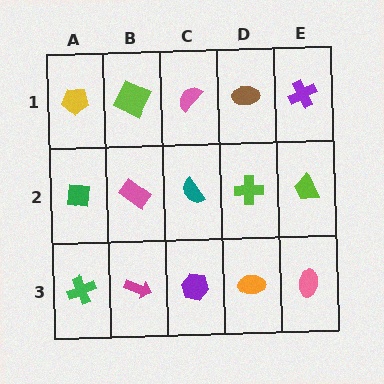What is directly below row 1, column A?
A green square.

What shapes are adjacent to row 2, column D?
A brown ellipse (row 1, column D), an orange ellipse (row 3, column D), a teal semicircle (row 2, column C), a lime trapezoid (row 2, column E).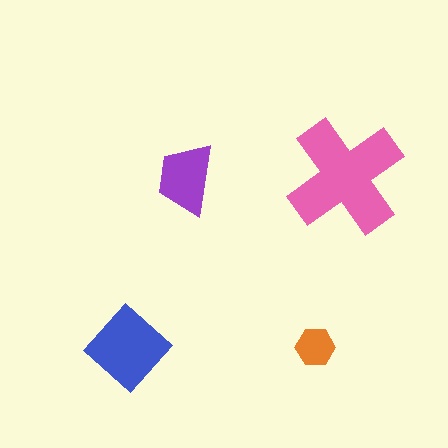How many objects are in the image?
There are 4 objects in the image.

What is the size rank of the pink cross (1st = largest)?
1st.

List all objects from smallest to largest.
The orange hexagon, the purple trapezoid, the blue diamond, the pink cross.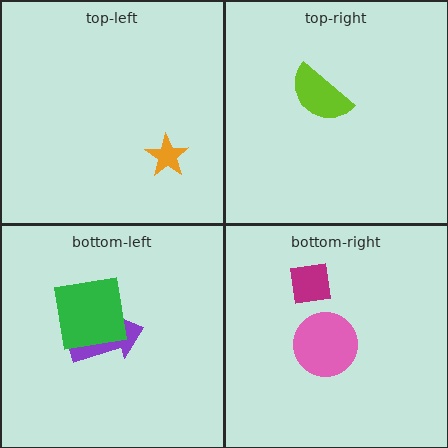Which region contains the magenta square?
The bottom-right region.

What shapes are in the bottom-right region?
The magenta square, the pink circle.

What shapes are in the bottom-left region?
The purple arrow, the green square.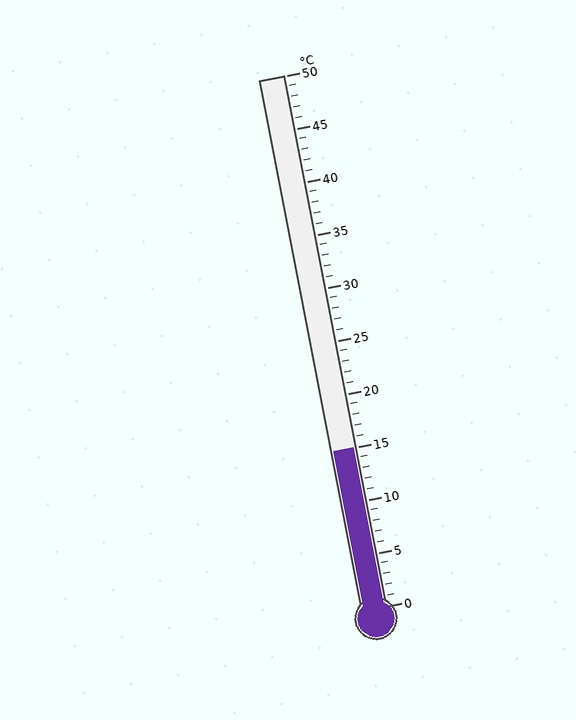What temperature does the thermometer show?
The thermometer shows approximately 15°C.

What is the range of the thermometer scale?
The thermometer scale ranges from 0°C to 50°C.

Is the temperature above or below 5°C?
The temperature is above 5°C.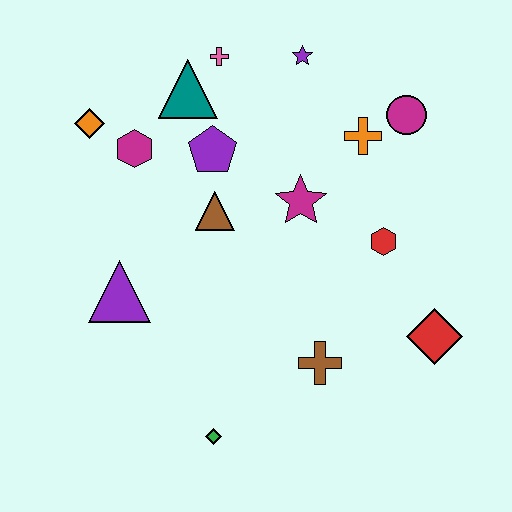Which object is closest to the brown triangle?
The purple pentagon is closest to the brown triangle.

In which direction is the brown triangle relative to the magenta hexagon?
The brown triangle is to the right of the magenta hexagon.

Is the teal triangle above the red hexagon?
Yes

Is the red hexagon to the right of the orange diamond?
Yes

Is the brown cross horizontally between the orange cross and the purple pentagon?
Yes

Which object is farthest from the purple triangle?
The magenta circle is farthest from the purple triangle.